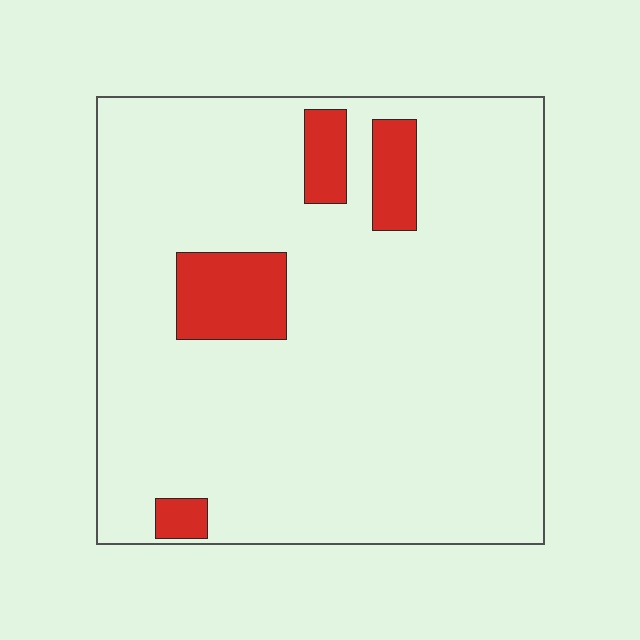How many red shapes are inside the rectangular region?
4.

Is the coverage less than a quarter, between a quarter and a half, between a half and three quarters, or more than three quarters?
Less than a quarter.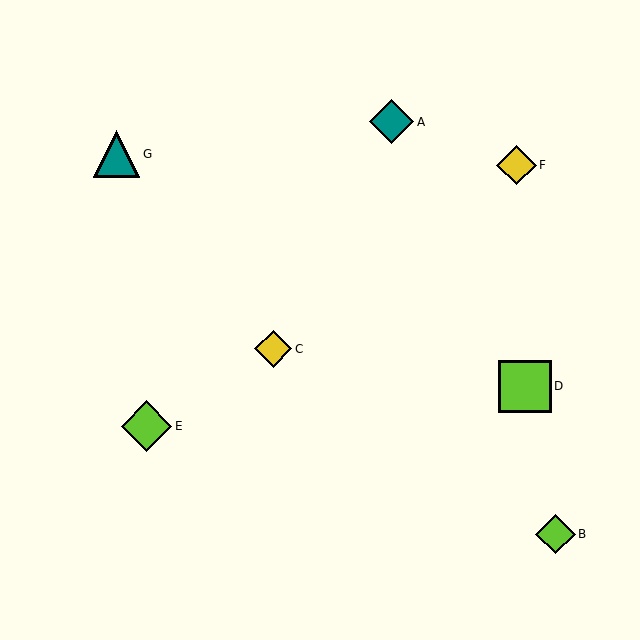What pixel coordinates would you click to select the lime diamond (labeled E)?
Click at (146, 426) to select the lime diamond E.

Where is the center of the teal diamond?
The center of the teal diamond is at (392, 122).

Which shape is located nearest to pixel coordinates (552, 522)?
The lime diamond (labeled B) at (556, 534) is nearest to that location.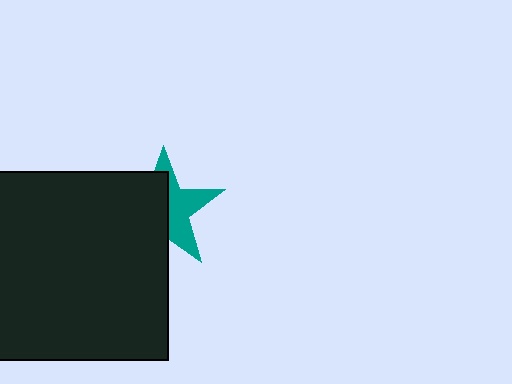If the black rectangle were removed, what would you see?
You would see the complete teal star.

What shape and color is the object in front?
The object in front is a black rectangle.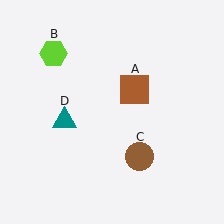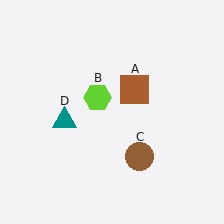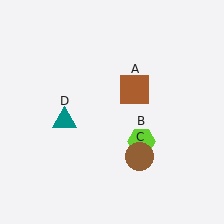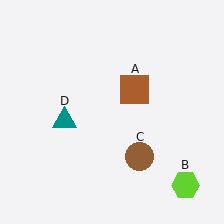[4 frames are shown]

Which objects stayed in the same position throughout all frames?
Brown square (object A) and brown circle (object C) and teal triangle (object D) remained stationary.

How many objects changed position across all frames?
1 object changed position: lime hexagon (object B).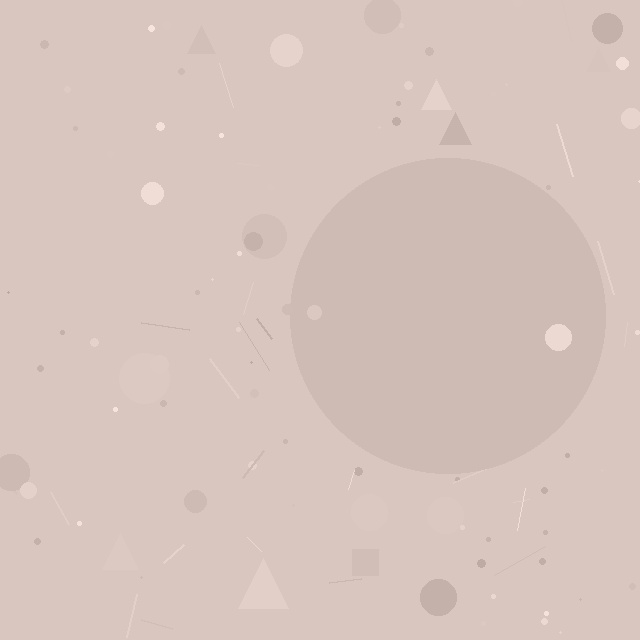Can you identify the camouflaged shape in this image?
The camouflaged shape is a circle.